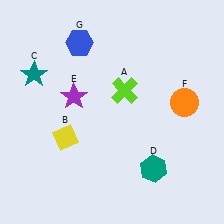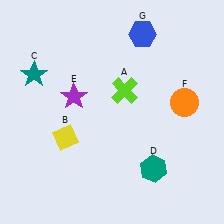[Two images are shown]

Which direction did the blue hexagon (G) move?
The blue hexagon (G) moved right.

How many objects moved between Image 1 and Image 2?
1 object moved between the two images.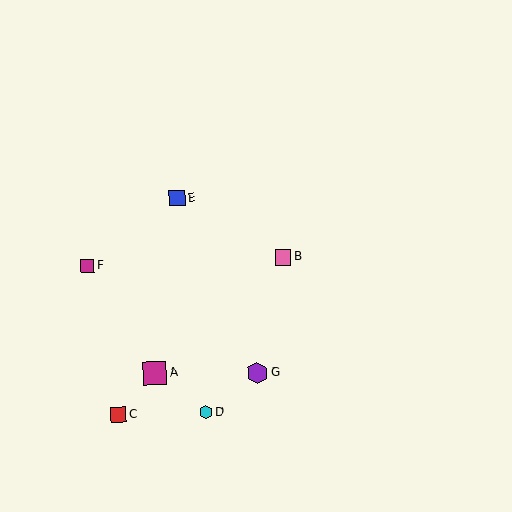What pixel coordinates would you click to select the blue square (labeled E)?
Click at (177, 198) to select the blue square E.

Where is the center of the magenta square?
The center of the magenta square is at (155, 373).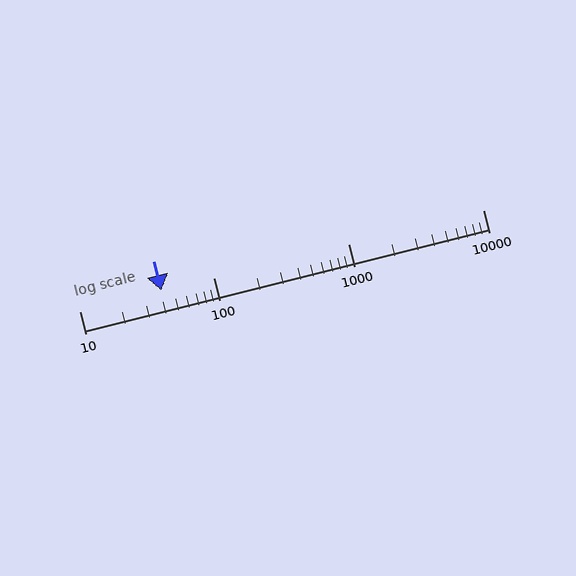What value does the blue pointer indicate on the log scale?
The pointer indicates approximately 41.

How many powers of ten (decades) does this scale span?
The scale spans 3 decades, from 10 to 10000.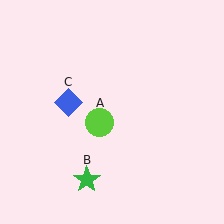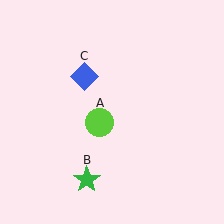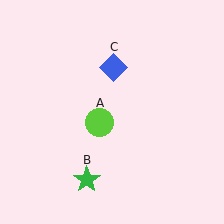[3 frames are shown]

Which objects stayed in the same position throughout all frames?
Lime circle (object A) and green star (object B) remained stationary.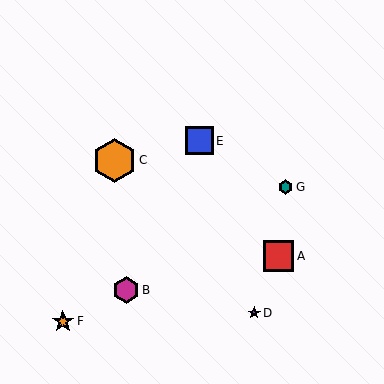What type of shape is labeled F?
Shape F is an orange star.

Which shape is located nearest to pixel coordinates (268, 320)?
The purple star (labeled D) at (254, 313) is nearest to that location.